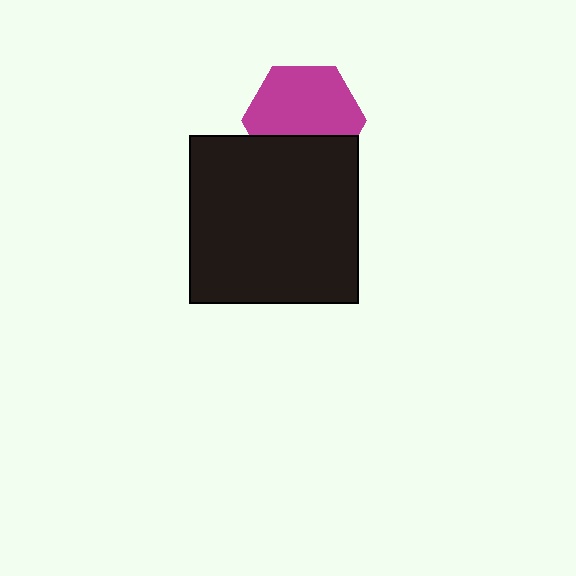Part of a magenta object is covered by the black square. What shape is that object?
It is a hexagon.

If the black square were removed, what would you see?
You would see the complete magenta hexagon.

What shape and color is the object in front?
The object in front is a black square.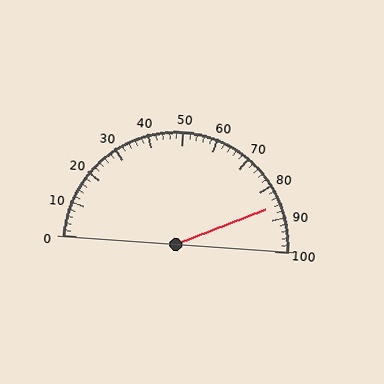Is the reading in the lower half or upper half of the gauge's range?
The reading is in the upper half of the range (0 to 100).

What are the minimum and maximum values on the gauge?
The gauge ranges from 0 to 100.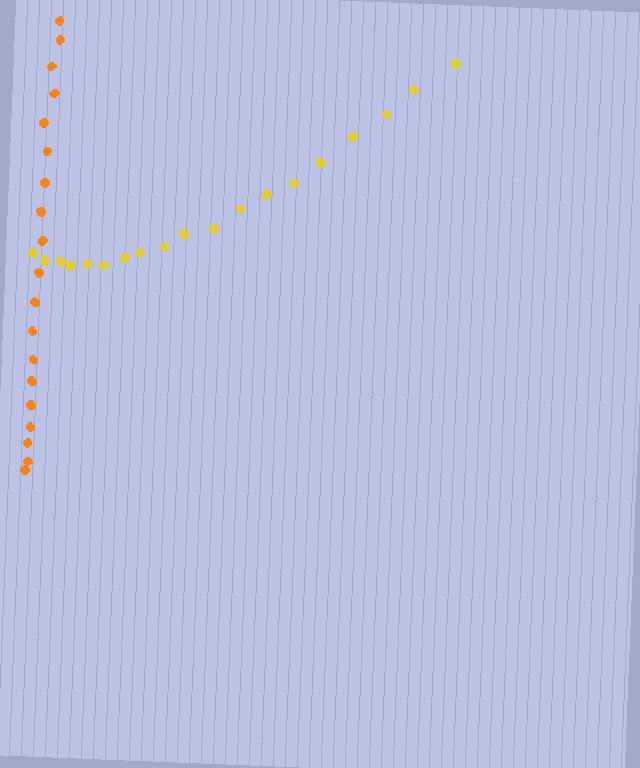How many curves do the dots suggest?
There are 2 distinct paths.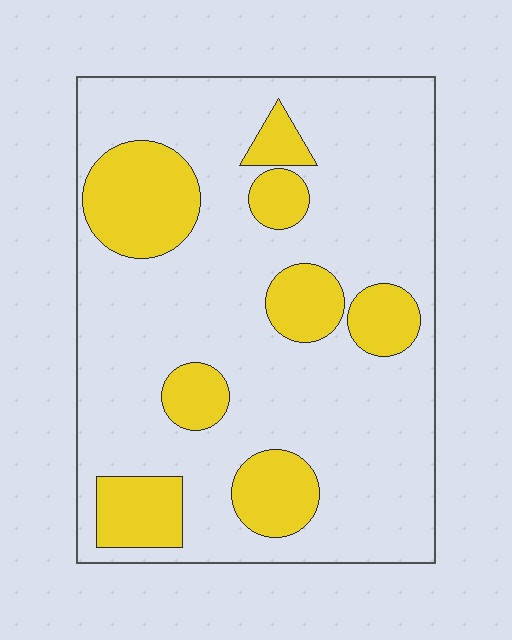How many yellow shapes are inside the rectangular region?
8.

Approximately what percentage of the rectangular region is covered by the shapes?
Approximately 25%.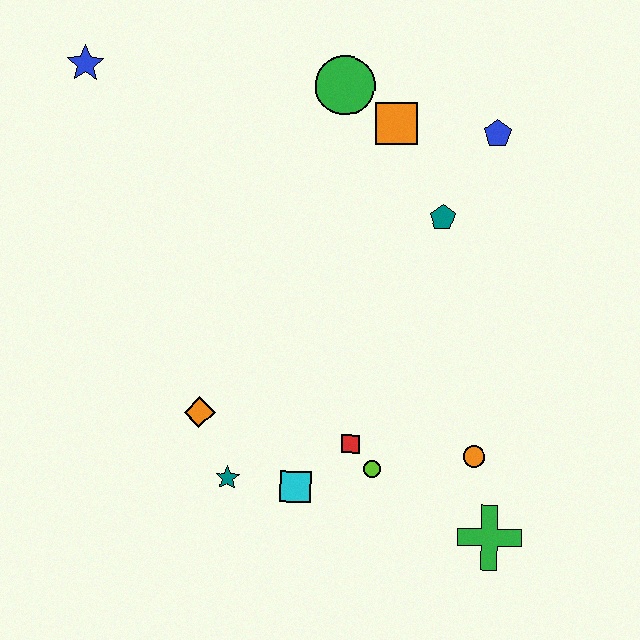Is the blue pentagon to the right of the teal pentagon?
Yes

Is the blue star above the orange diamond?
Yes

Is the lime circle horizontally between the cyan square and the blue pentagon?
Yes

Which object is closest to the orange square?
The green circle is closest to the orange square.